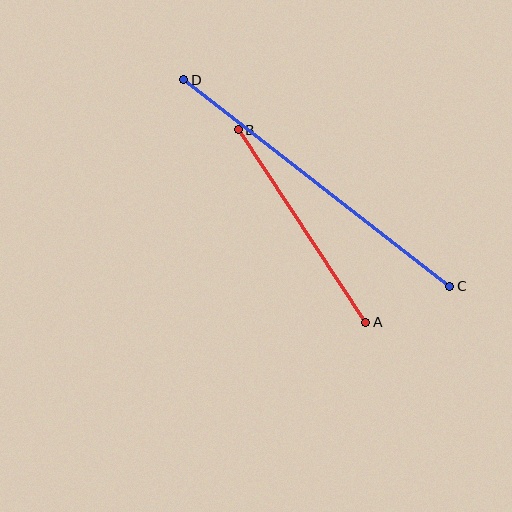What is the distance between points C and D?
The distance is approximately 337 pixels.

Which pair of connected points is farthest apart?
Points C and D are farthest apart.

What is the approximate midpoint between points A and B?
The midpoint is at approximately (302, 226) pixels.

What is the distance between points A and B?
The distance is approximately 231 pixels.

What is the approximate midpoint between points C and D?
The midpoint is at approximately (317, 183) pixels.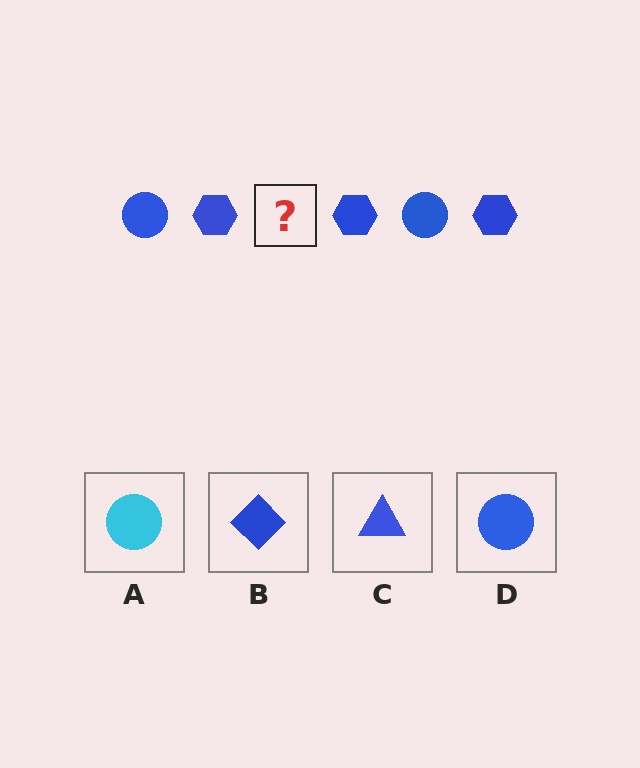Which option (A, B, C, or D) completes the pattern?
D.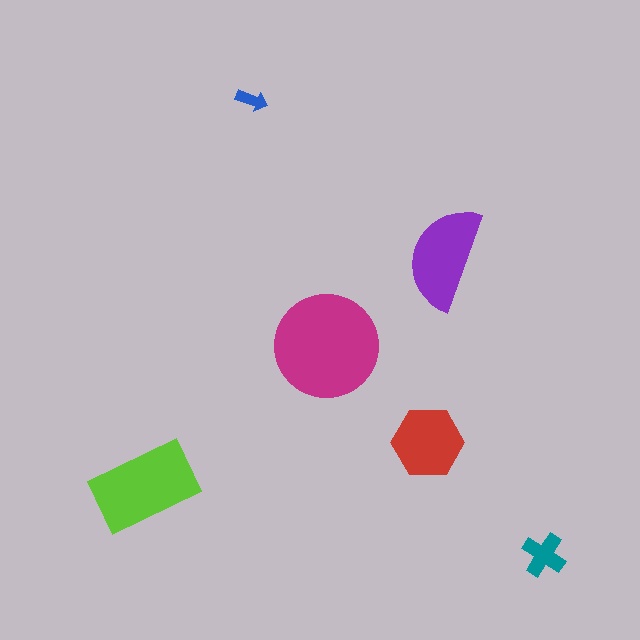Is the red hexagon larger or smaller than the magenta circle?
Smaller.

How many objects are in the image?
There are 6 objects in the image.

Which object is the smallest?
The blue arrow.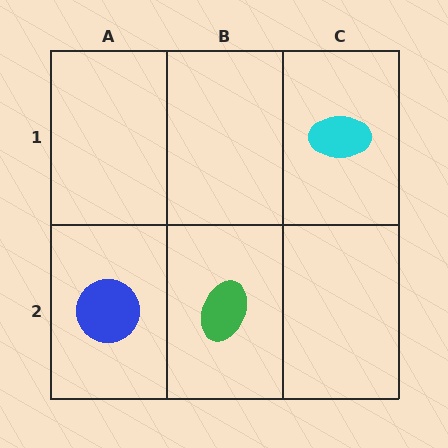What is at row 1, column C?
A cyan ellipse.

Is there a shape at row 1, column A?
No, that cell is empty.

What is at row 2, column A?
A blue circle.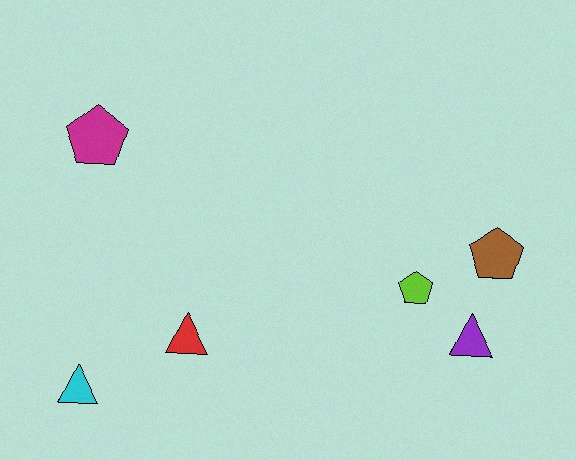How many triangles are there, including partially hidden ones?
There are 3 triangles.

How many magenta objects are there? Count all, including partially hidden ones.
There is 1 magenta object.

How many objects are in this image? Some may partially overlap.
There are 6 objects.